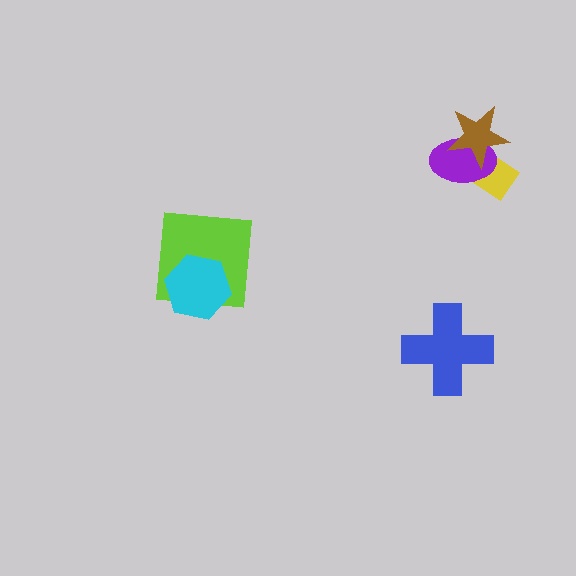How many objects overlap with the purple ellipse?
2 objects overlap with the purple ellipse.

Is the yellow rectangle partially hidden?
Yes, it is partially covered by another shape.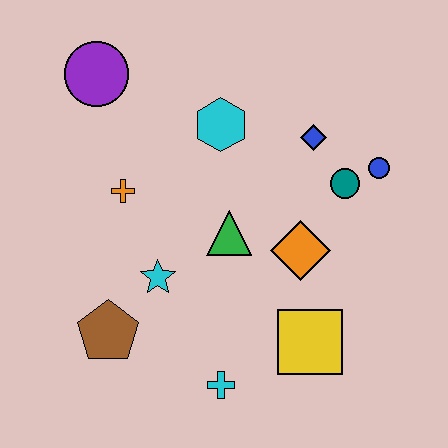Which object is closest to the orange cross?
The cyan star is closest to the orange cross.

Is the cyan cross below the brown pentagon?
Yes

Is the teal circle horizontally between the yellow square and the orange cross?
No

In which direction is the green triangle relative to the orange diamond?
The green triangle is to the left of the orange diamond.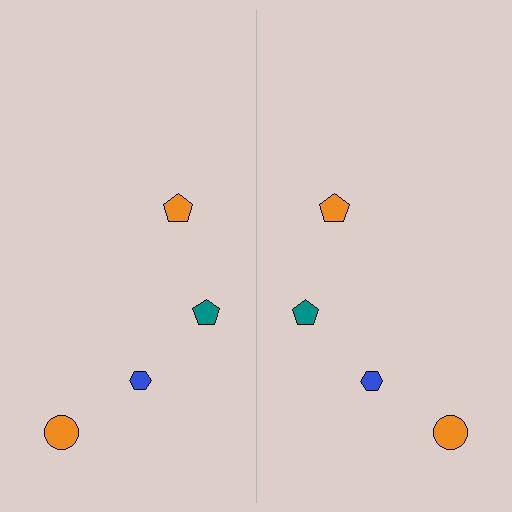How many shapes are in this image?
There are 8 shapes in this image.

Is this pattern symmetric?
Yes, this pattern has bilateral (reflection) symmetry.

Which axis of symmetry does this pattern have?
The pattern has a vertical axis of symmetry running through the center of the image.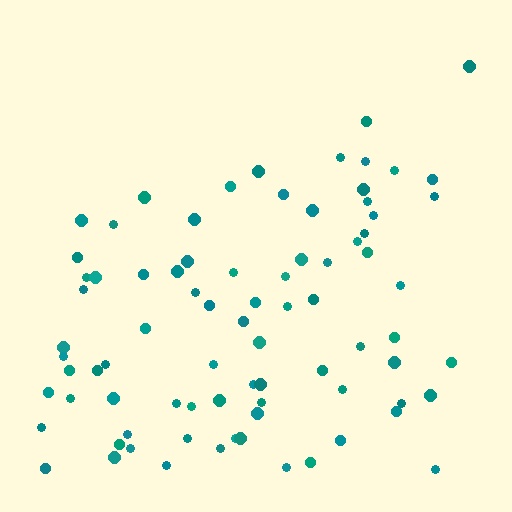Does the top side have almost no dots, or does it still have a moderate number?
Still a moderate number, just noticeably fewer than the bottom.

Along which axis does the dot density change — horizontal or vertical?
Vertical.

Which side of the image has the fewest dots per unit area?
The top.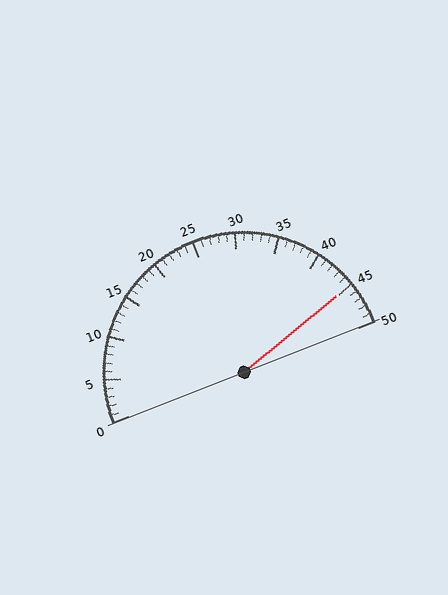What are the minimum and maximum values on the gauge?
The gauge ranges from 0 to 50.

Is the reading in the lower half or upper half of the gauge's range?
The reading is in the upper half of the range (0 to 50).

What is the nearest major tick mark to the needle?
The nearest major tick mark is 45.